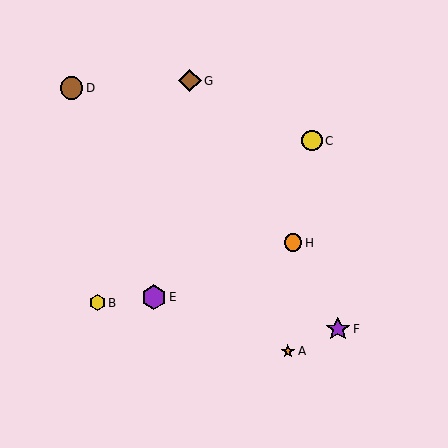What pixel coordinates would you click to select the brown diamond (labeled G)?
Click at (190, 81) to select the brown diamond G.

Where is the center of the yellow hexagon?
The center of the yellow hexagon is at (97, 303).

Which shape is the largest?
The purple hexagon (labeled E) is the largest.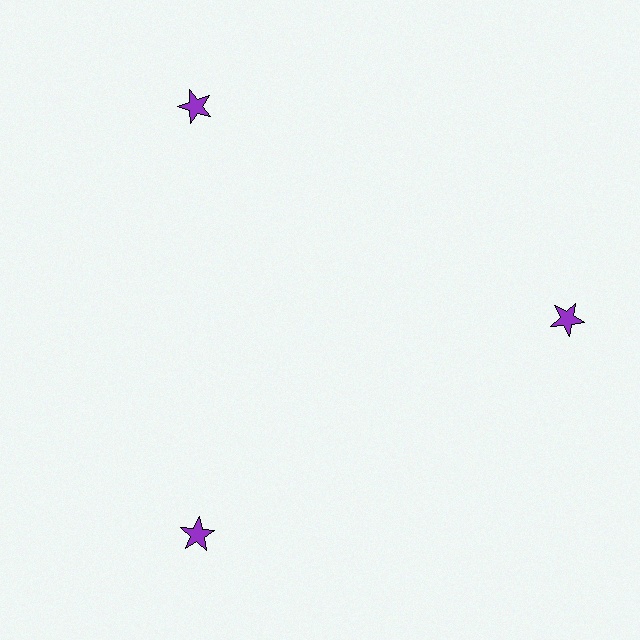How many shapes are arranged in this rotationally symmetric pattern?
There are 3 shapes, arranged in 3 groups of 1.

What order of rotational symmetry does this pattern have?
This pattern has 3-fold rotational symmetry.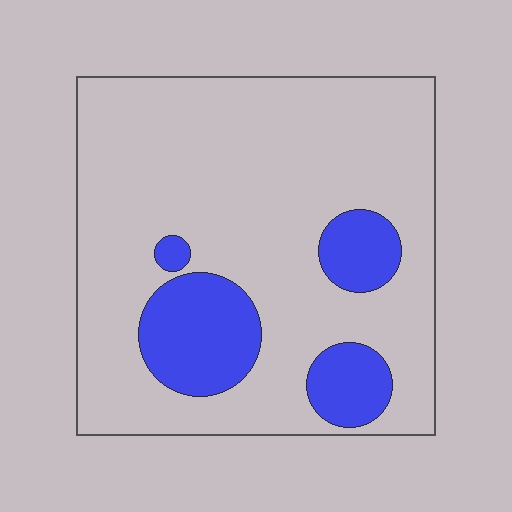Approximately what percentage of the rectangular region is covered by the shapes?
Approximately 20%.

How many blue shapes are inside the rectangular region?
4.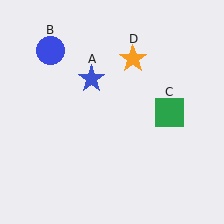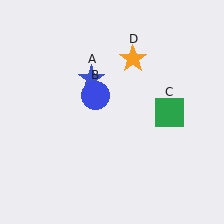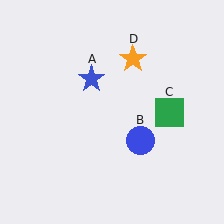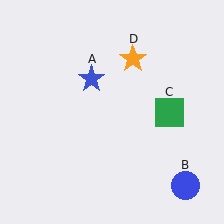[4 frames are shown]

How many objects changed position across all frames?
1 object changed position: blue circle (object B).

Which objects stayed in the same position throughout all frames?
Blue star (object A) and green square (object C) and orange star (object D) remained stationary.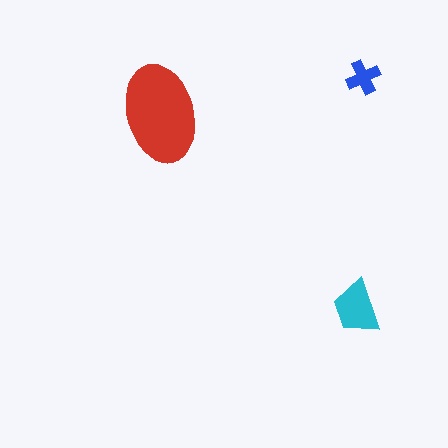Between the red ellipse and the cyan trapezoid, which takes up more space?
The red ellipse.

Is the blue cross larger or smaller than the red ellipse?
Smaller.